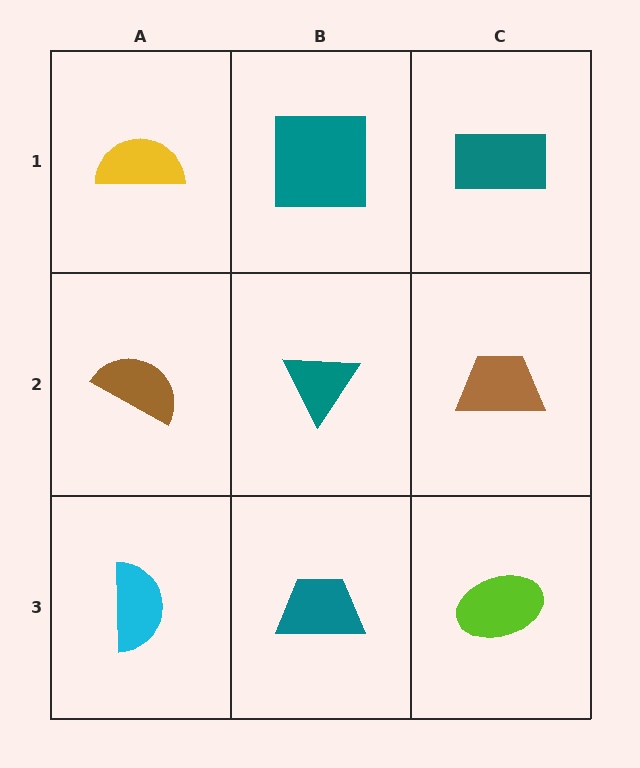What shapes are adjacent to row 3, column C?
A brown trapezoid (row 2, column C), a teal trapezoid (row 3, column B).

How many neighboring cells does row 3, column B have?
3.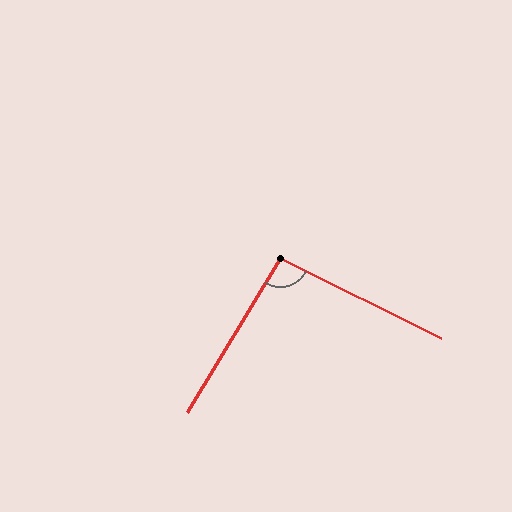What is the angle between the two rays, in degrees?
Approximately 95 degrees.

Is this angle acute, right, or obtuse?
It is approximately a right angle.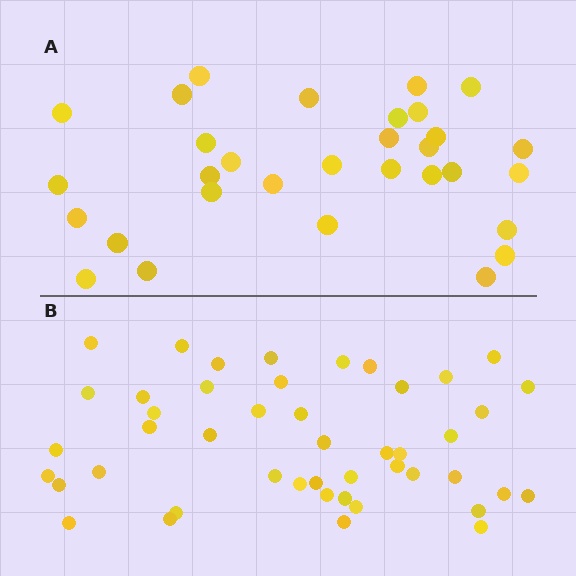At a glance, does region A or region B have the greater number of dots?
Region B (the bottom region) has more dots.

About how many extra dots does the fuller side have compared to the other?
Region B has approximately 15 more dots than region A.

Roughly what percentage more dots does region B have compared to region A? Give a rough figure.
About 50% more.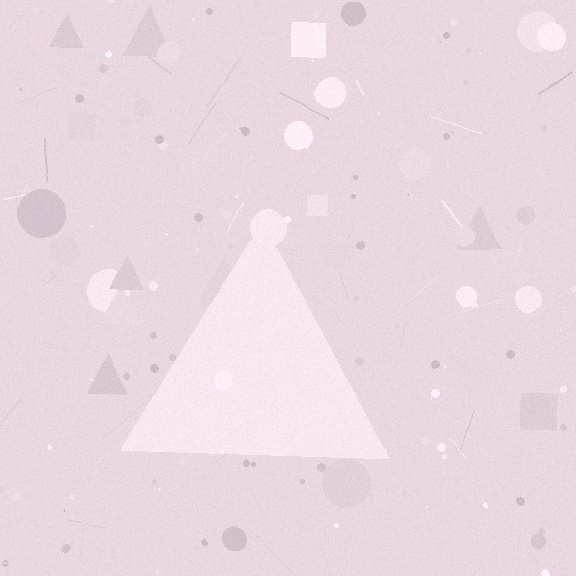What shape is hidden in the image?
A triangle is hidden in the image.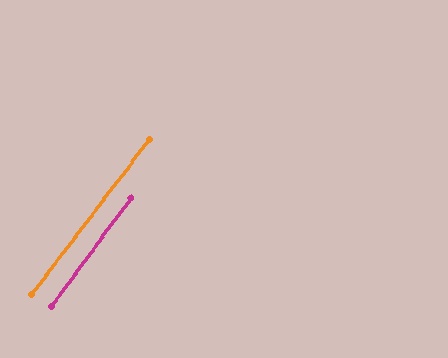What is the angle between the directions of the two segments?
Approximately 1 degree.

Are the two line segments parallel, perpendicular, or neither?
Parallel — their directions differ by only 1.2°.